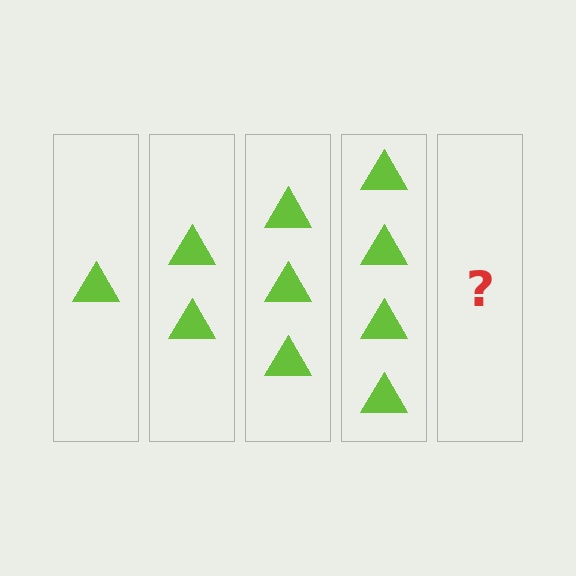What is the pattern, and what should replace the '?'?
The pattern is that each step adds one more triangle. The '?' should be 5 triangles.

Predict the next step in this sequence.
The next step is 5 triangles.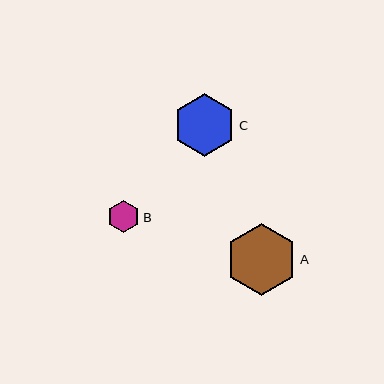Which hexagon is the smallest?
Hexagon B is the smallest with a size of approximately 32 pixels.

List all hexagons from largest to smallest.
From largest to smallest: A, C, B.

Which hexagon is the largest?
Hexagon A is the largest with a size of approximately 72 pixels.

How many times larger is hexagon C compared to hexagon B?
Hexagon C is approximately 2.0 times the size of hexagon B.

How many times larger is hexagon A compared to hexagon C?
Hexagon A is approximately 1.2 times the size of hexagon C.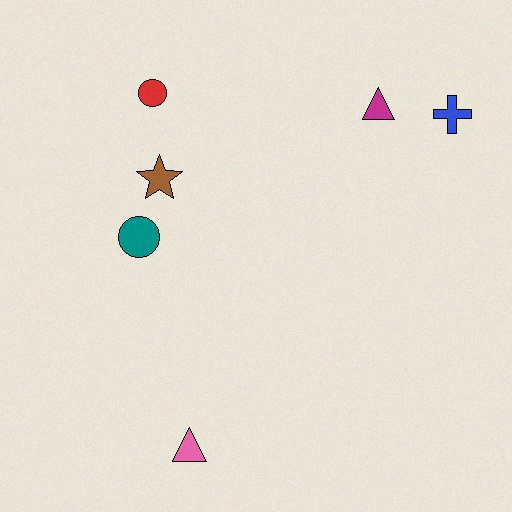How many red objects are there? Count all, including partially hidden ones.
There is 1 red object.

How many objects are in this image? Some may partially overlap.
There are 6 objects.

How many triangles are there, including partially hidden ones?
There are 2 triangles.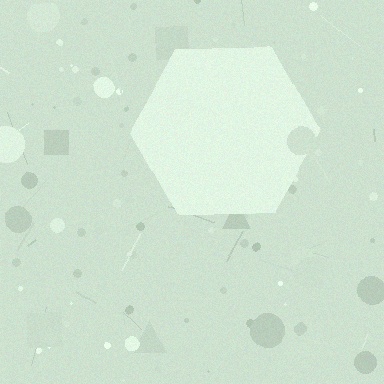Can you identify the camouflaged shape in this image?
The camouflaged shape is a hexagon.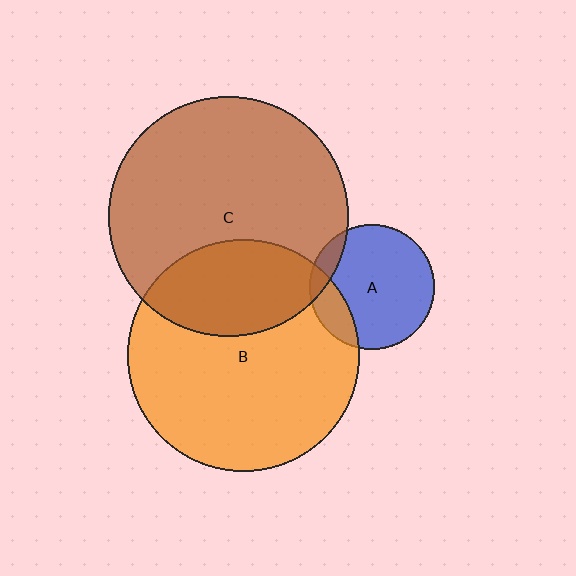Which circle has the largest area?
Circle C (brown).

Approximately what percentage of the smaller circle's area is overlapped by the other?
Approximately 30%.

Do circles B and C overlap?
Yes.